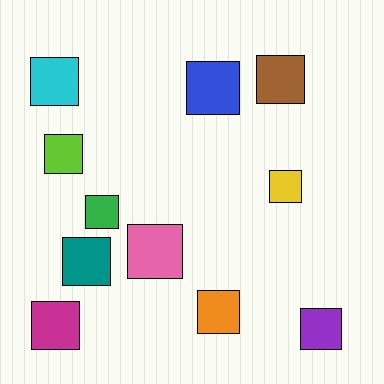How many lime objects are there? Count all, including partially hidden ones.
There is 1 lime object.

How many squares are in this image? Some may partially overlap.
There are 11 squares.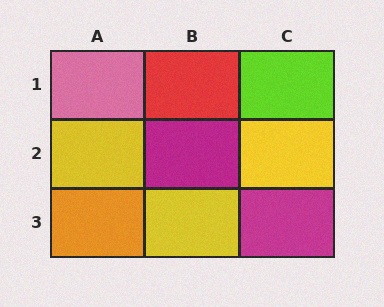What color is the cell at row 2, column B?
Magenta.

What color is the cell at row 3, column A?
Orange.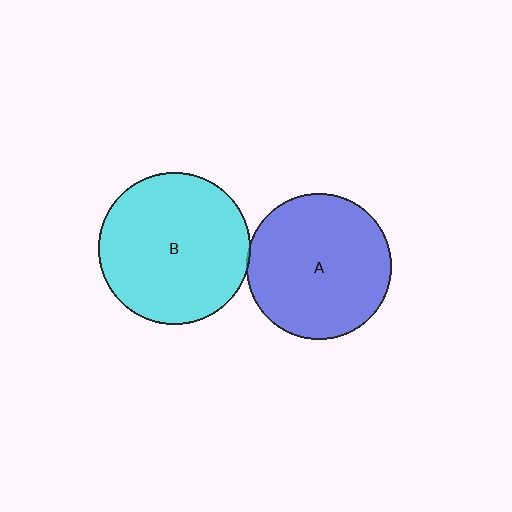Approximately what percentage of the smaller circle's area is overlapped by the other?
Approximately 5%.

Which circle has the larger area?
Circle B (cyan).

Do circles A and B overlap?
Yes.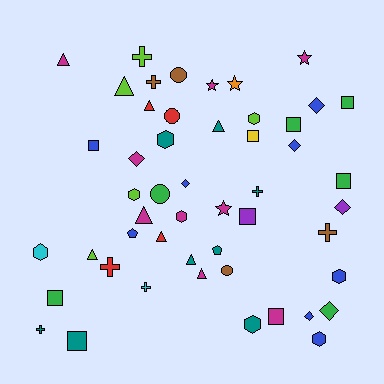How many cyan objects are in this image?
There are 2 cyan objects.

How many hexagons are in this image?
There are 8 hexagons.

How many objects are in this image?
There are 50 objects.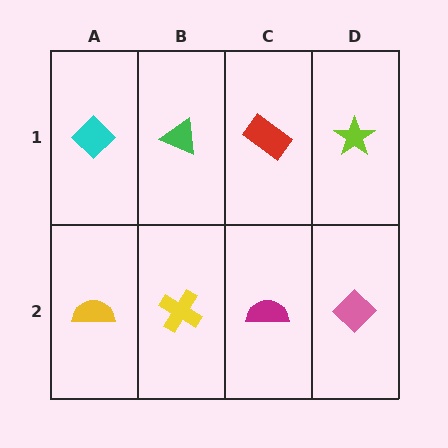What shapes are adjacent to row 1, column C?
A magenta semicircle (row 2, column C), a green triangle (row 1, column B), a lime star (row 1, column D).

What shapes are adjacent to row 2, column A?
A cyan diamond (row 1, column A), a yellow cross (row 2, column B).